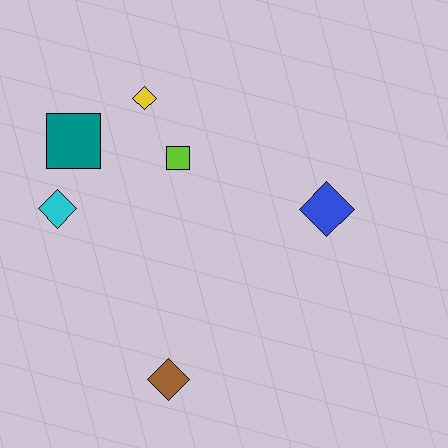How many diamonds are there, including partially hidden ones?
There are 4 diamonds.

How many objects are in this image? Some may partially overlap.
There are 6 objects.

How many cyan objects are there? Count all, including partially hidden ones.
There is 1 cyan object.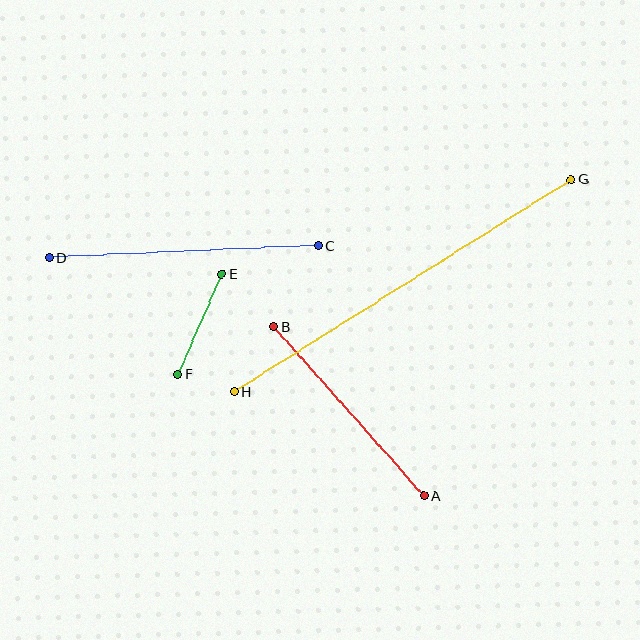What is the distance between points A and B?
The distance is approximately 226 pixels.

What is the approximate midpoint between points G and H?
The midpoint is at approximately (402, 286) pixels.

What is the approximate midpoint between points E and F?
The midpoint is at approximately (200, 324) pixels.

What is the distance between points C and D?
The distance is approximately 269 pixels.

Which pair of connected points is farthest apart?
Points G and H are farthest apart.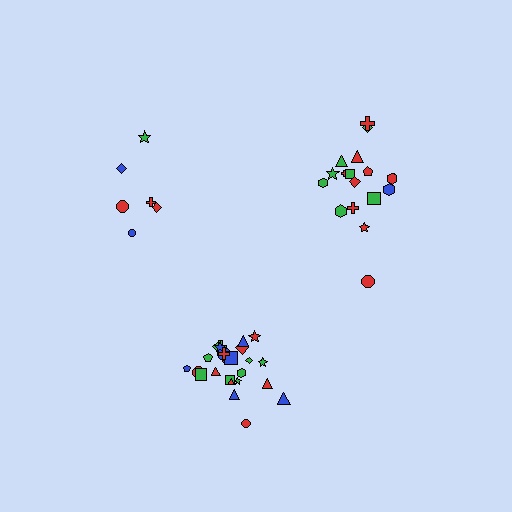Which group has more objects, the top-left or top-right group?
The top-right group.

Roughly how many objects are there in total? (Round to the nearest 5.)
Roughly 50 objects in total.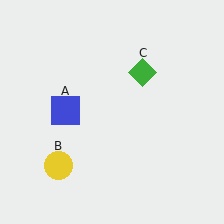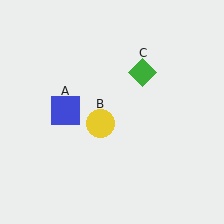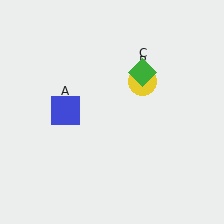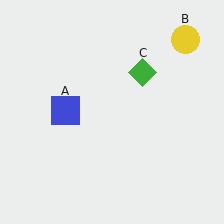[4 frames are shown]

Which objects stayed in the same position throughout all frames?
Blue square (object A) and green diamond (object C) remained stationary.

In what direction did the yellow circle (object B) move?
The yellow circle (object B) moved up and to the right.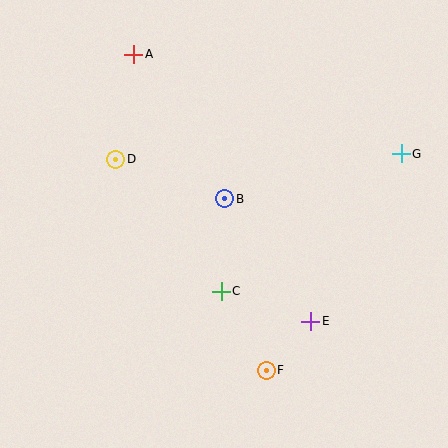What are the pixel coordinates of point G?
Point G is at (401, 154).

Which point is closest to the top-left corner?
Point A is closest to the top-left corner.